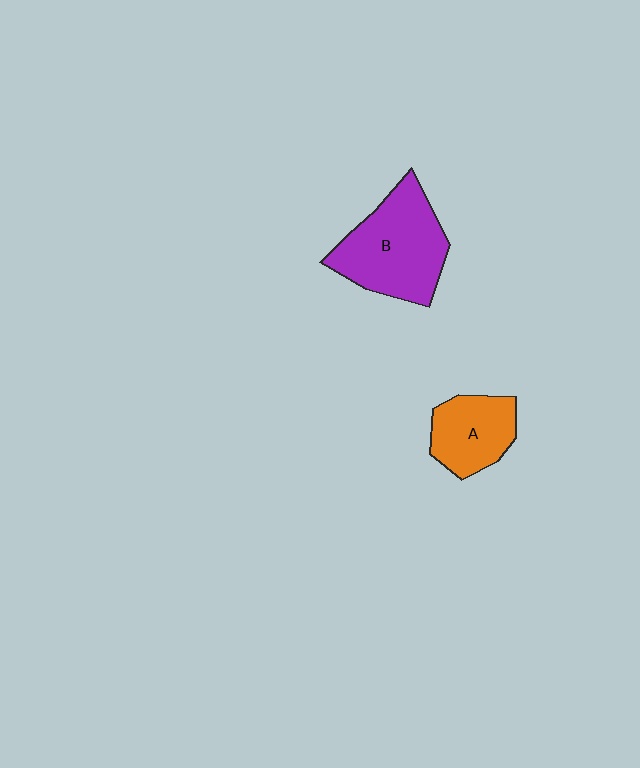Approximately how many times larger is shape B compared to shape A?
Approximately 1.7 times.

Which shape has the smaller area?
Shape A (orange).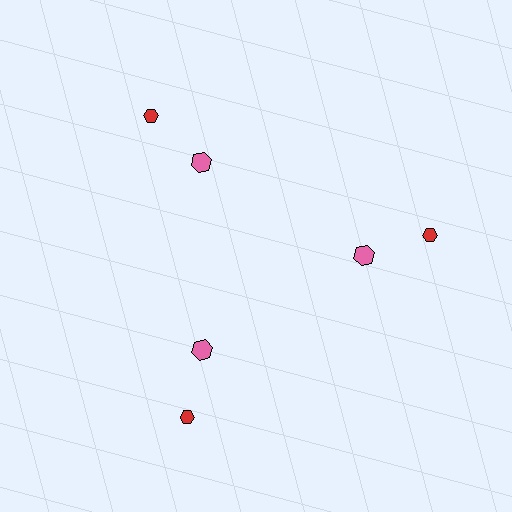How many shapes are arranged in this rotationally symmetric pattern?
There are 6 shapes, arranged in 3 groups of 2.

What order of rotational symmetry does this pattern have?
This pattern has 3-fold rotational symmetry.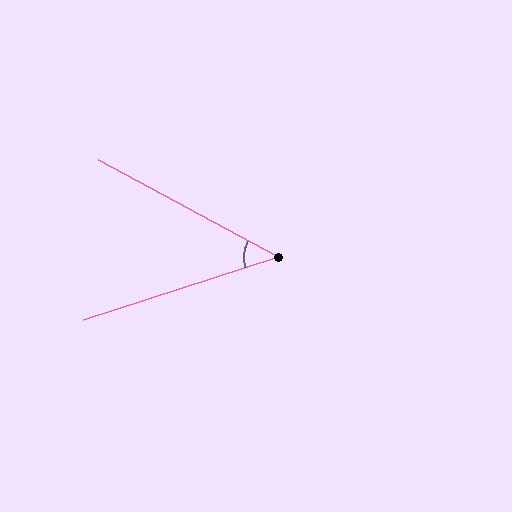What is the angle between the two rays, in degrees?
Approximately 46 degrees.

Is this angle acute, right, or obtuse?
It is acute.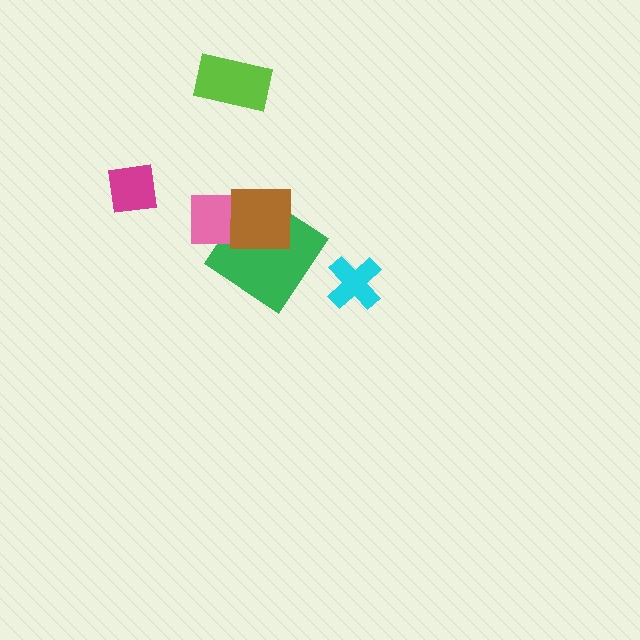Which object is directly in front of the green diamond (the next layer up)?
The pink rectangle is directly in front of the green diamond.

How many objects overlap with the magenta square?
0 objects overlap with the magenta square.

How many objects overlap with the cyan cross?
0 objects overlap with the cyan cross.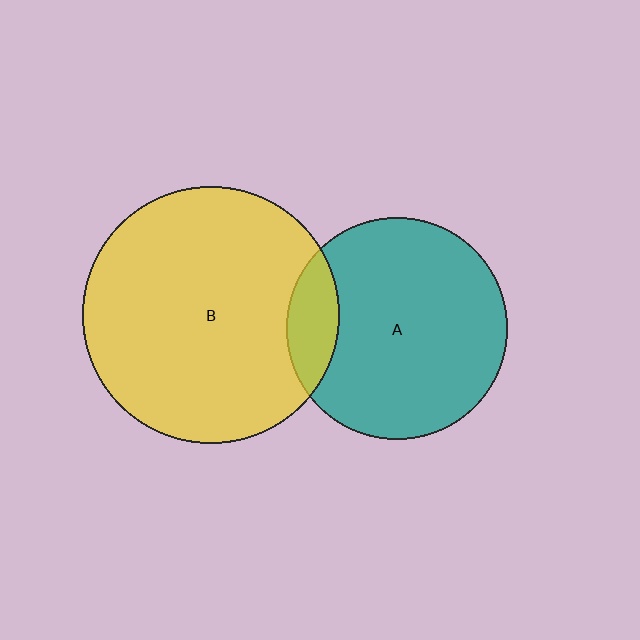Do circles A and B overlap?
Yes.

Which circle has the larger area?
Circle B (yellow).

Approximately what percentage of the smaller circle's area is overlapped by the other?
Approximately 15%.